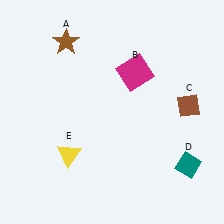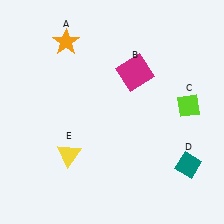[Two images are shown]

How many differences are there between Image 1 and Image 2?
There are 2 differences between the two images.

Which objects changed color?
A changed from brown to orange. C changed from brown to lime.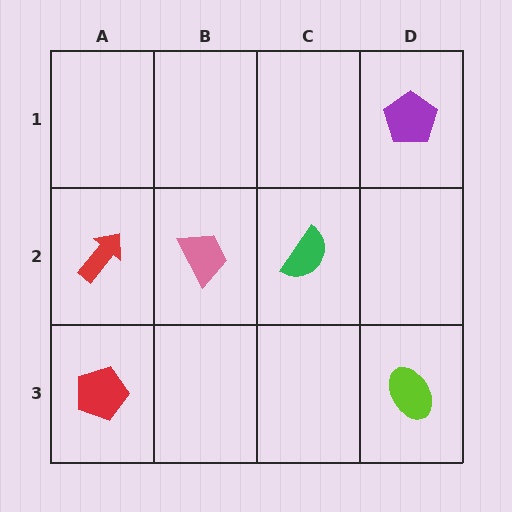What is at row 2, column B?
A pink trapezoid.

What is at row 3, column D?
A lime ellipse.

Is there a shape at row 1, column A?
No, that cell is empty.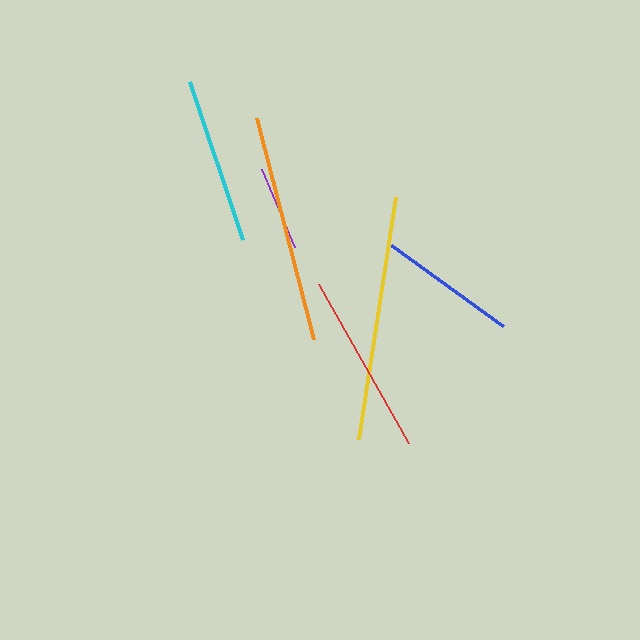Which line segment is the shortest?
The purple line is the shortest at approximately 84 pixels.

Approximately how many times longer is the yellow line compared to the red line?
The yellow line is approximately 1.3 times the length of the red line.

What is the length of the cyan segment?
The cyan segment is approximately 166 pixels long.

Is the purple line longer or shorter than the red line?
The red line is longer than the purple line.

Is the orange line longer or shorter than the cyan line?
The orange line is longer than the cyan line.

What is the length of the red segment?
The red segment is approximately 183 pixels long.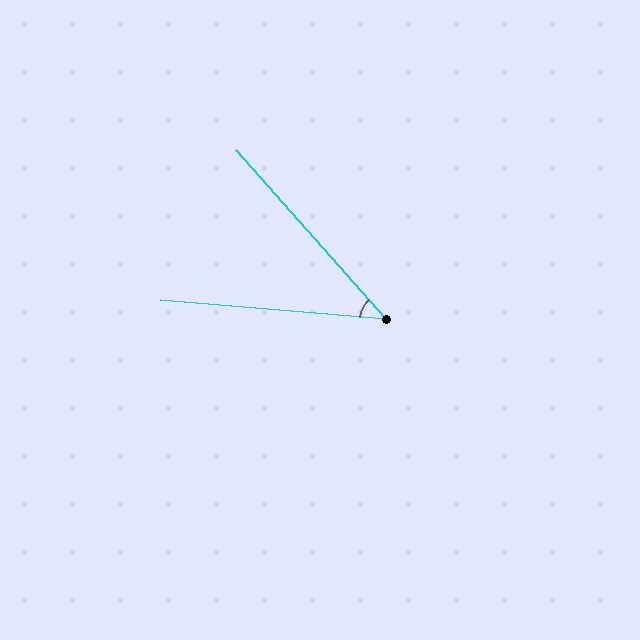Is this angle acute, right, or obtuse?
It is acute.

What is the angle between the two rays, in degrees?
Approximately 44 degrees.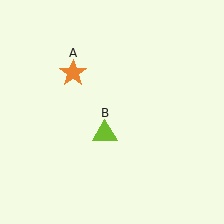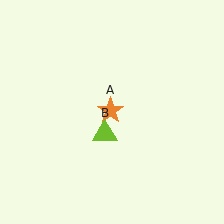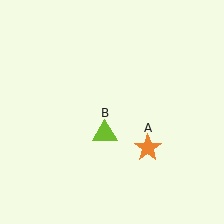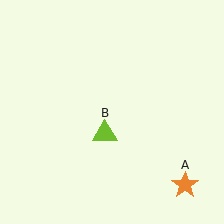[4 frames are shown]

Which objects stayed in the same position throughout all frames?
Lime triangle (object B) remained stationary.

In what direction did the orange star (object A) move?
The orange star (object A) moved down and to the right.